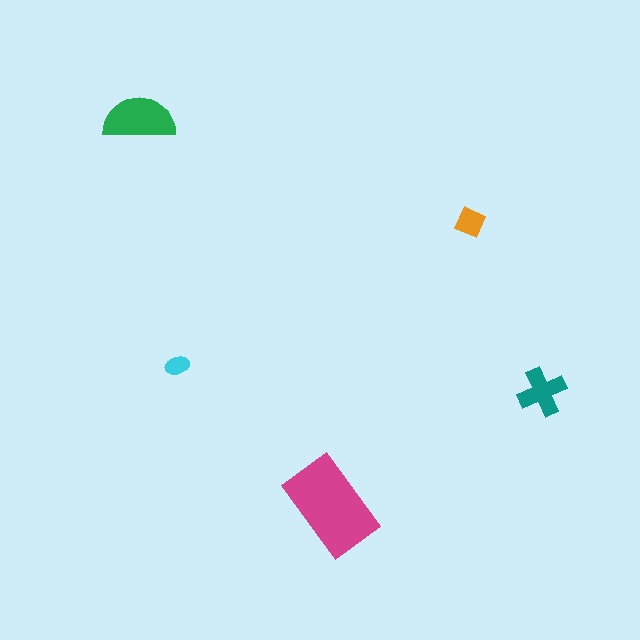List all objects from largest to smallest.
The magenta rectangle, the green semicircle, the teal cross, the orange diamond, the cyan ellipse.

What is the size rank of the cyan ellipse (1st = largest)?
5th.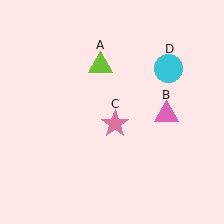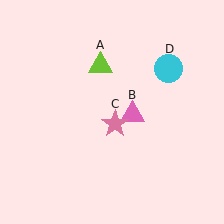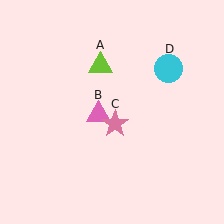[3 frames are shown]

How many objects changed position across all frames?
1 object changed position: pink triangle (object B).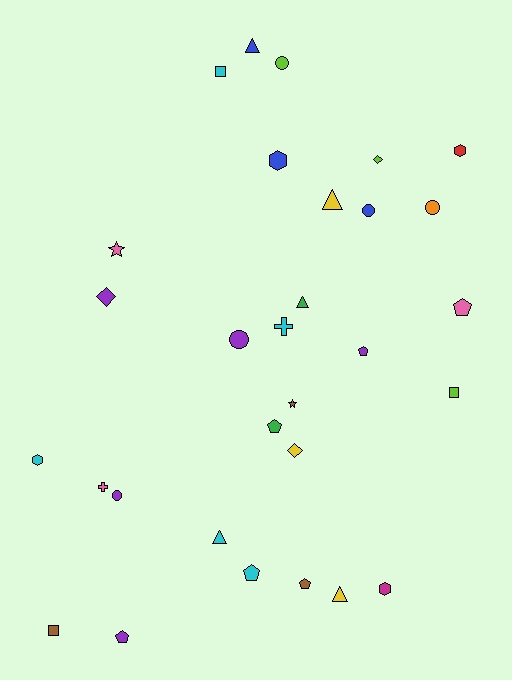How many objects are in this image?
There are 30 objects.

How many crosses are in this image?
There are 2 crosses.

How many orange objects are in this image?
There is 1 orange object.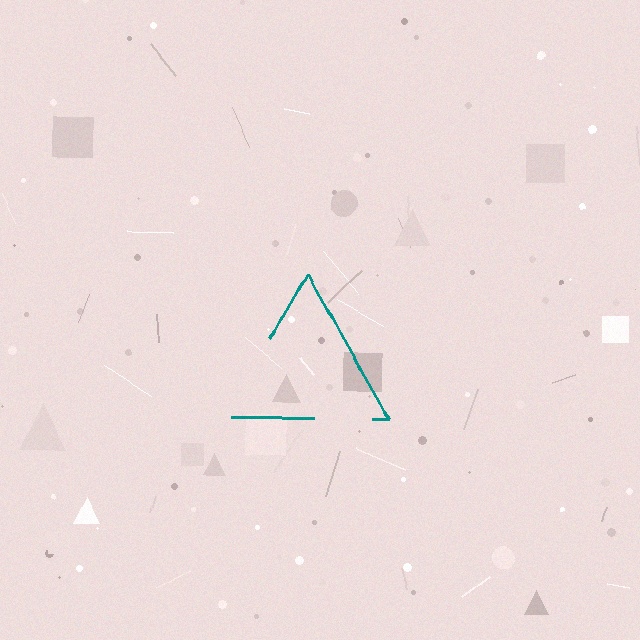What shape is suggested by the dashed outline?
The dashed outline suggests a triangle.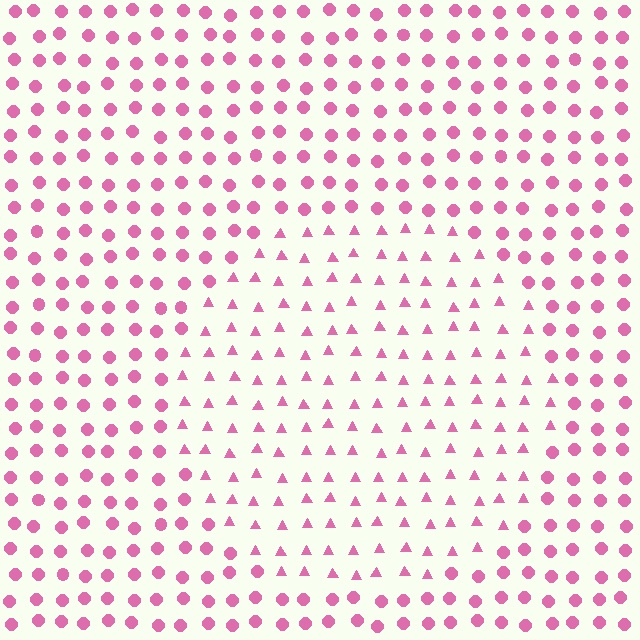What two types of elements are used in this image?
The image uses triangles inside the circle region and circles outside it.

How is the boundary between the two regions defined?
The boundary is defined by a change in element shape: triangles inside vs. circles outside. All elements share the same color and spacing.